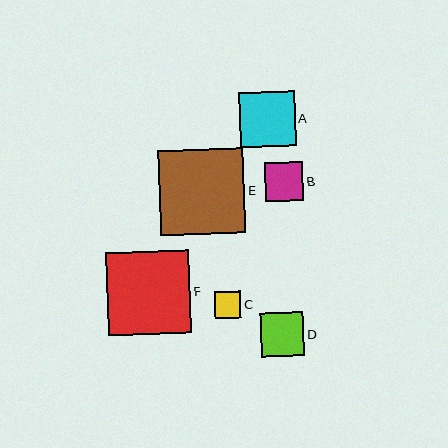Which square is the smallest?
Square C is the smallest with a size of approximately 26 pixels.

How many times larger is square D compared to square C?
Square D is approximately 1.7 times the size of square C.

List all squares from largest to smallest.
From largest to smallest: E, F, A, D, B, C.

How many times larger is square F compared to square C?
Square F is approximately 3.2 times the size of square C.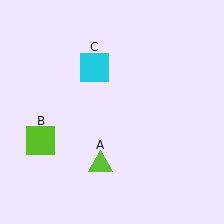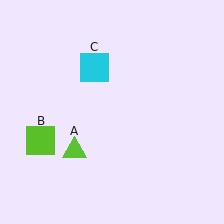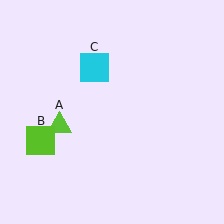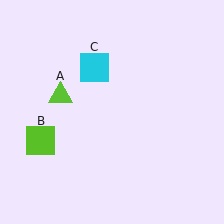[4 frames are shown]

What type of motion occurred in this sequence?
The lime triangle (object A) rotated clockwise around the center of the scene.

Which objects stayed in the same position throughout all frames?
Lime square (object B) and cyan square (object C) remained stationary.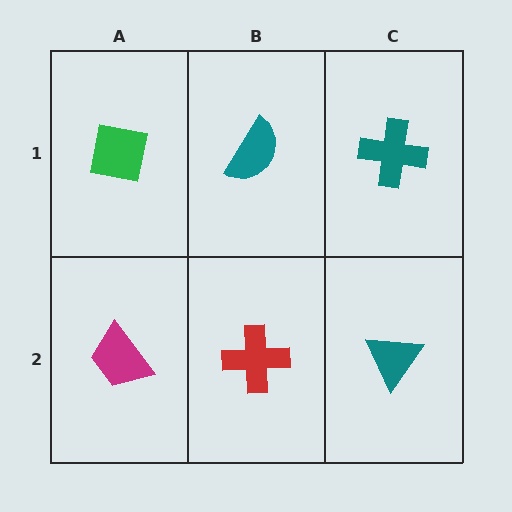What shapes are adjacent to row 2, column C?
A teal cross (row 1, column C), a red cross (row 2, column B).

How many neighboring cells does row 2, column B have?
3.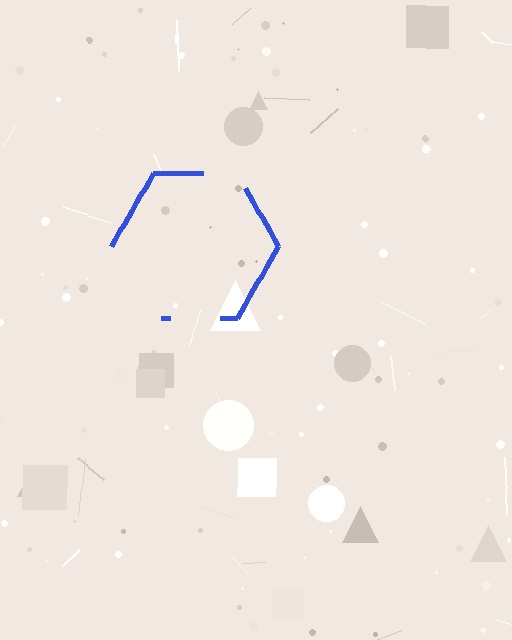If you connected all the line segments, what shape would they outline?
They would outline a hexagon.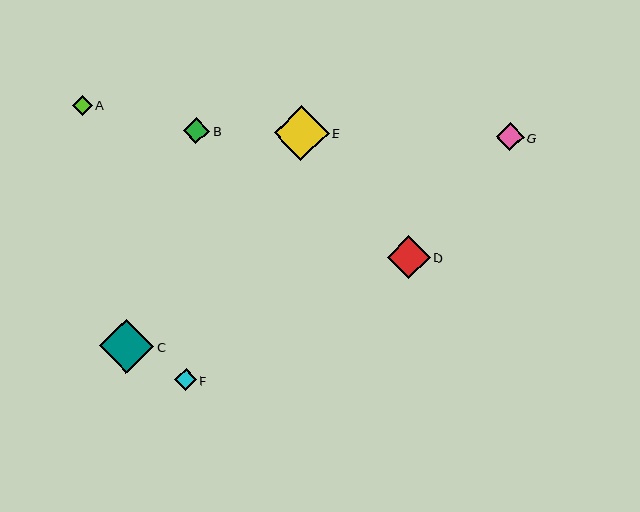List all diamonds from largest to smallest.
From largest to smallest: E, C, D, G, B, F, A.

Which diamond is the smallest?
Diamond A is the smallest with a size of approximately 20 pixels.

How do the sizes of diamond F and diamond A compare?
Diamond F and diamond A are approximately the same size.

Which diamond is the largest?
Diamond E is the largest with a size of approximately 55 pixels.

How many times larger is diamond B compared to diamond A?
Diamond B is approximately 1.3 times the size of diamond A.